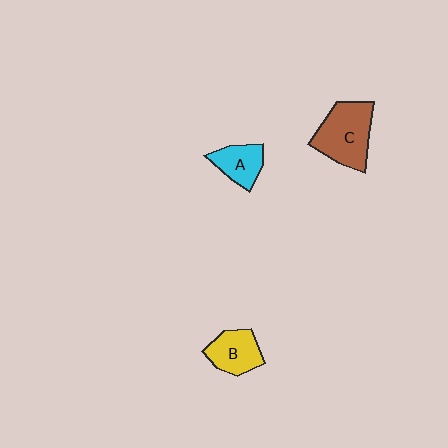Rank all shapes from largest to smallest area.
From largest to smallest: C (brown), B (yellow), A (cyan).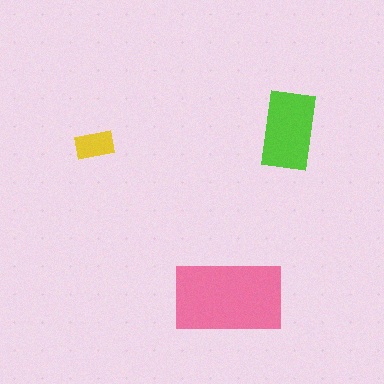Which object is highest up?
The lime rectangle is topmost.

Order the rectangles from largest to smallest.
the pink one, the lime one, the yellow one.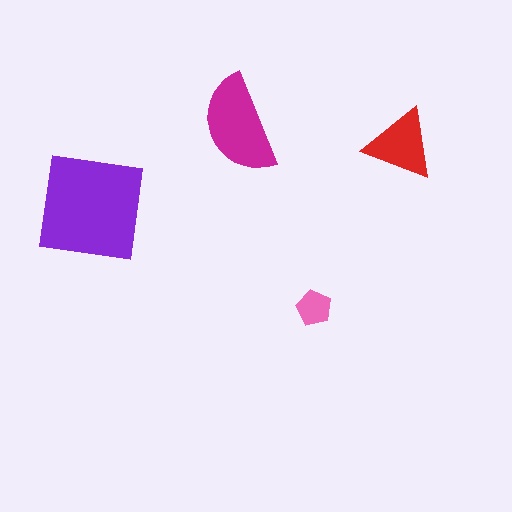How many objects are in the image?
There are 4 objects in the image.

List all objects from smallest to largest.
The pink pentagon, the red triangle, the magenta semicircle, the purple square.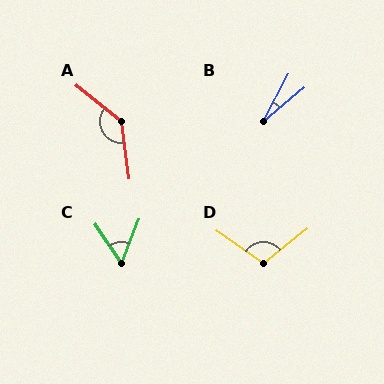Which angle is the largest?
A, at approximately 135 degrees.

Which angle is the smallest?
B, at approximately 22 degrees.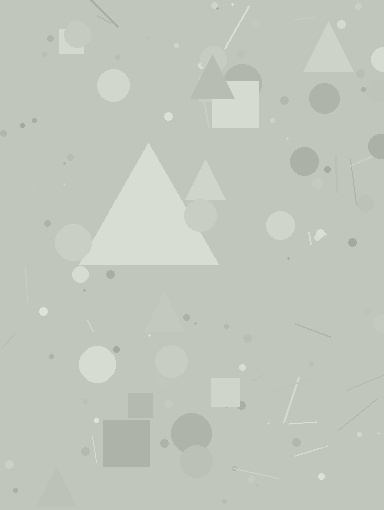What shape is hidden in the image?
A triangle is hidden in the image.